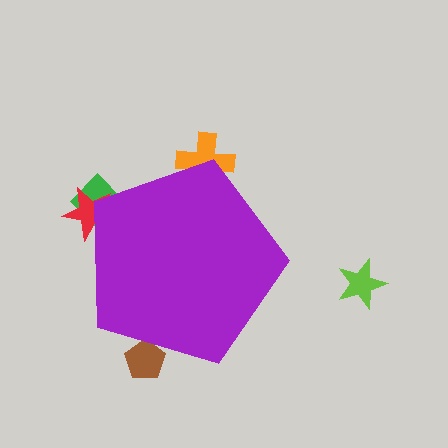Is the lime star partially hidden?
No, the lime star is fully visible.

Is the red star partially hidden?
Yes, the red star is partially hidden behind the purple pentagon.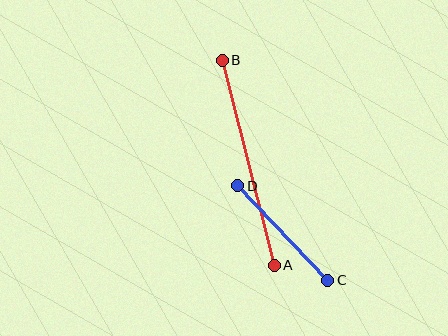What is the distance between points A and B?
The distance is approximately 211 pixels.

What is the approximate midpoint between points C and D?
The midpoint is at approximately (283, 233) pixels.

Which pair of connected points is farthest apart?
Points A and B are farthest apart.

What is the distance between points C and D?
The distance is approximately 131 pixels.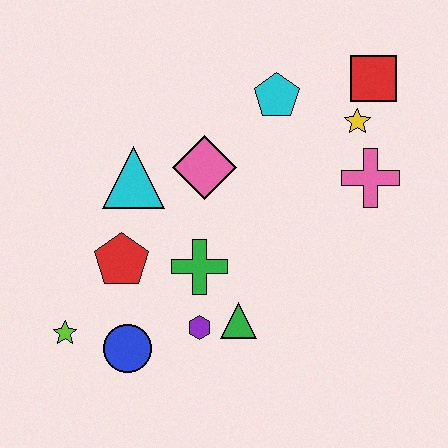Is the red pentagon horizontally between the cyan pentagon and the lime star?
Yes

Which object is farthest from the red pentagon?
The red square is farthest from the red pentagon.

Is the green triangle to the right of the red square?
No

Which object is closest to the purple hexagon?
The green triangle is closest to the purple hexagon.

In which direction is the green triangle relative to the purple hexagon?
The green triangle is to the right of the purple hexagon.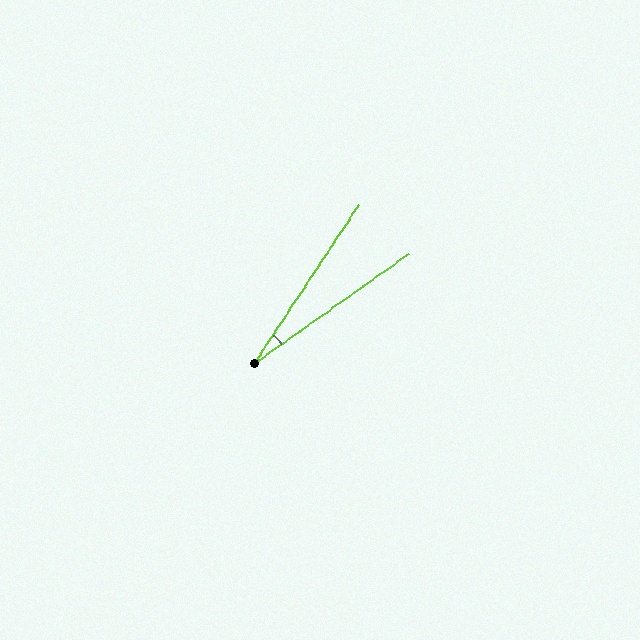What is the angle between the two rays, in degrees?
Approximately 21 degrees.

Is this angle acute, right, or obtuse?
It is acute.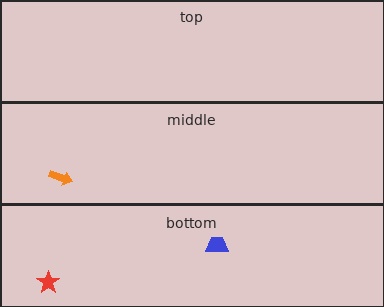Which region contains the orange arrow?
The middle region.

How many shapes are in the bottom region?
2.